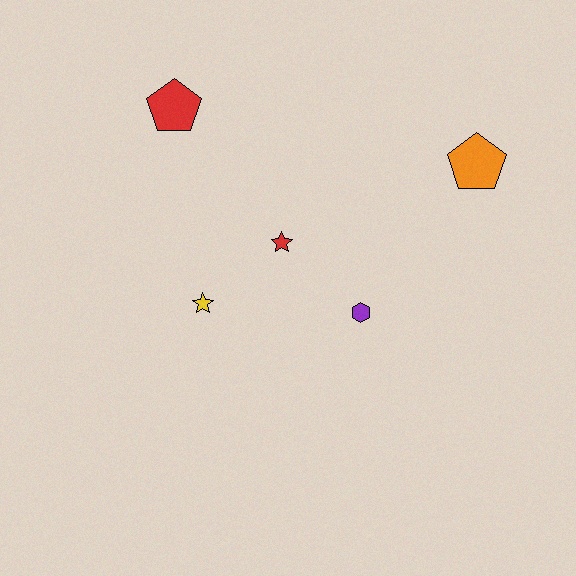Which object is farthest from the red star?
The orange pentagon is farthest from the red star.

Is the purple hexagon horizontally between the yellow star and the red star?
No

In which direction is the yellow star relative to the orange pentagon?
The yellow star is to the left of the orange pentagon.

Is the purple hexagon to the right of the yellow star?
Yes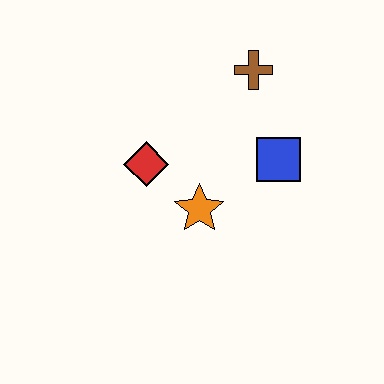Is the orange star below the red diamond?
Yes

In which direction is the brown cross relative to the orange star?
The brown cross is above the orange star.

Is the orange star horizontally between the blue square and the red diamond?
Yes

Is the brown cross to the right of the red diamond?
Yes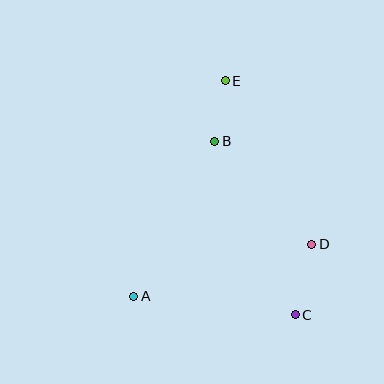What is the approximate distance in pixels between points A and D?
The distance between A and D is approximately 185 pixels.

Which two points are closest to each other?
Points B and E are closest to each other.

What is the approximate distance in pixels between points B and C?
The distance between B and C is approximately 191 pixels.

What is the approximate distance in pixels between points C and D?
The distance between C and D is approximately 72 pixels.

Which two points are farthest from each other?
Points C and E are farthest from each other.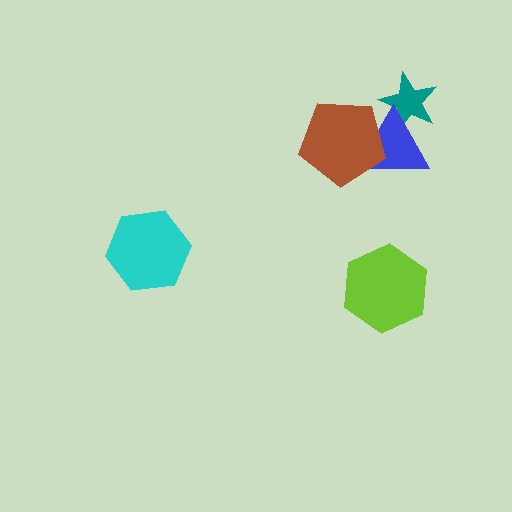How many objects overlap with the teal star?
1 object overlaps with the teal star.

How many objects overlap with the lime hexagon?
0 objects overlap with the lime hexagon.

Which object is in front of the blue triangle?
The brown pentagon is in front of the blue triangle.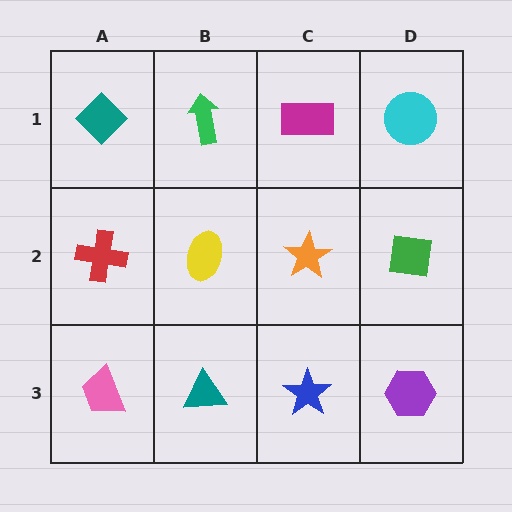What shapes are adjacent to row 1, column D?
A green square (row 2, column D), a magenta rectangle (row 1, column C).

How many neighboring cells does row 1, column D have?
2.